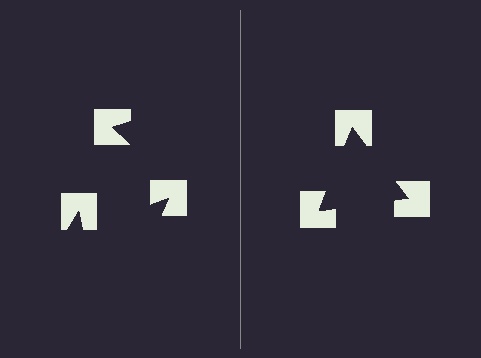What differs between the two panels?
The notched squares are positioned identically on both sides; only the wedge orientations differ. On the right they align to a triangle; on the left they are misaligned.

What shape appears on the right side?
An illusory triangle.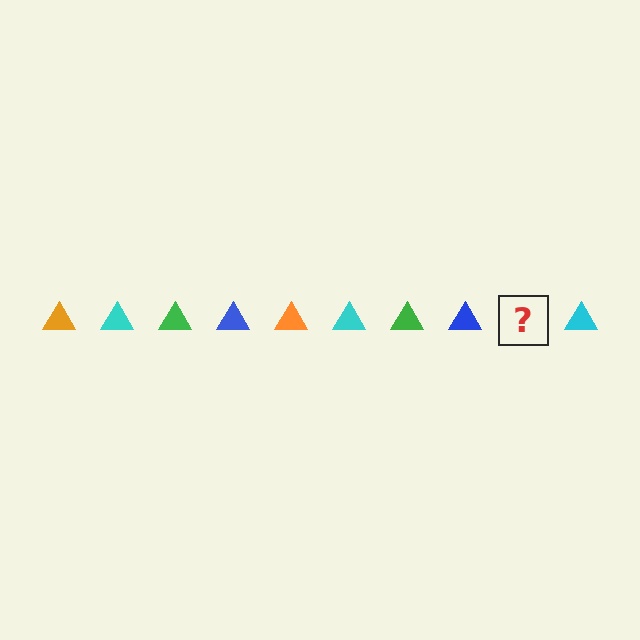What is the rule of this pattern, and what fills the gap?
The rule is that the pattern cycles through orange, cyan, green, blue triangles. The gap should be filled with an orange triangle.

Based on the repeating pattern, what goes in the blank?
The blank should be an orange triangle.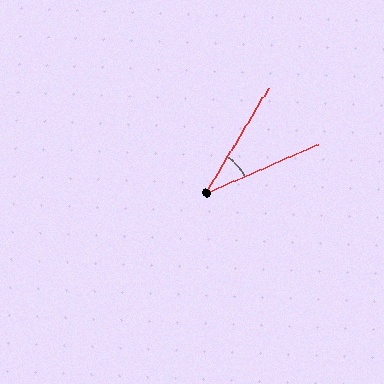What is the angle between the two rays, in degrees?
Approximately 35 degrees.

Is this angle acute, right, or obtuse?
It is acute.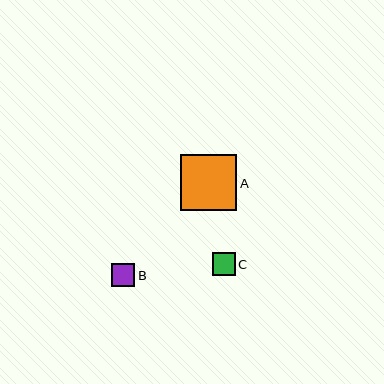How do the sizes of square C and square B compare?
Square C and square B are approximately the same size.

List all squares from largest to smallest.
From largest to smallest: A, C, B.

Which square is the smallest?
Square B is the smallest with a size of approximately 23 pixels.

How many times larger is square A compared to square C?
Square A is approximately 2.4 times the size of square C.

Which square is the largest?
Square A is the largest with a size of approximately 57 pixels.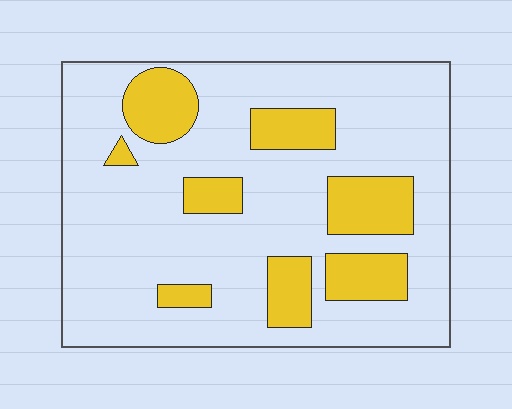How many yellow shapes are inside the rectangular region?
8.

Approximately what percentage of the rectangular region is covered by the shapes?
Approximately 20%.